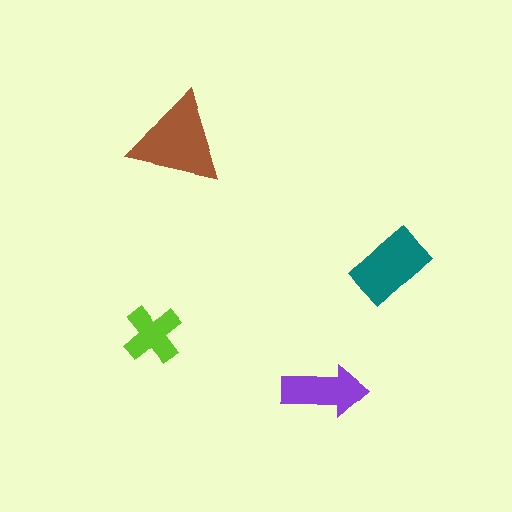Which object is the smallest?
The lime cross.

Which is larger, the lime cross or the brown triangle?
The brown triangle.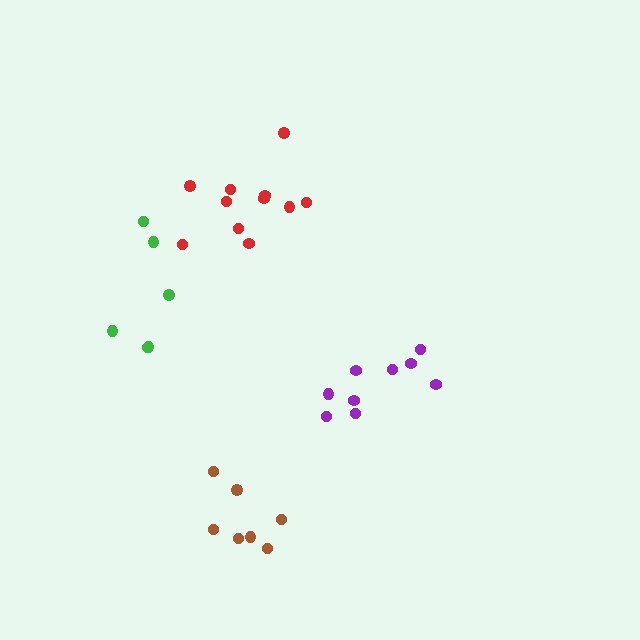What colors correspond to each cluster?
The clusters are colored: purple, brown, green, red.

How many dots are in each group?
Group 1: 9 dots, Group 2: 7 dots, Group 3: 6 dots, Group 4: 11 dots (33 total).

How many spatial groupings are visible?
There are 4 spatial groupings.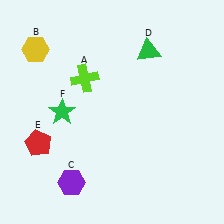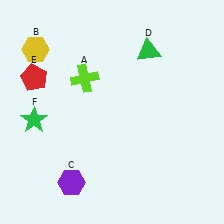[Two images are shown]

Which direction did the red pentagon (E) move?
The red pentagon (E) moved up.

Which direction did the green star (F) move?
The green star (F) moved left.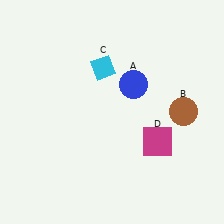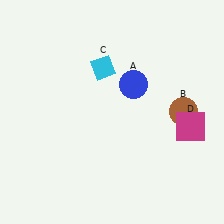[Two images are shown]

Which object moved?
The magenta square (D) moved right.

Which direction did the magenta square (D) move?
The magenta square (D) moved right.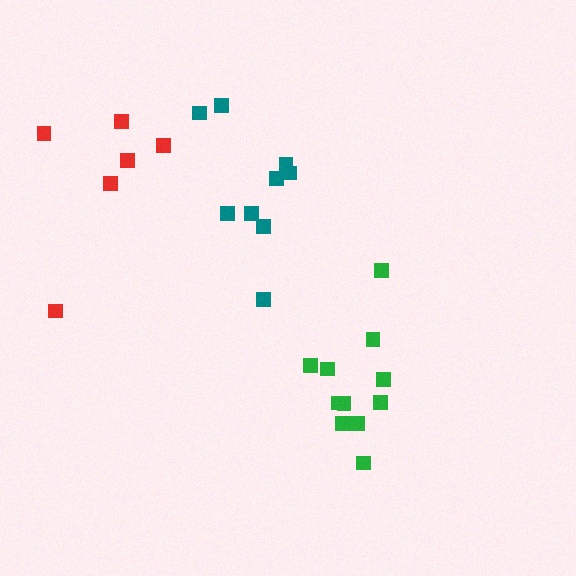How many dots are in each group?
Group 1: 6 dots, Group 2: 11 dots, Group 3: 9 dots (26 total).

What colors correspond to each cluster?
The clusters are colored: red, green, teal.